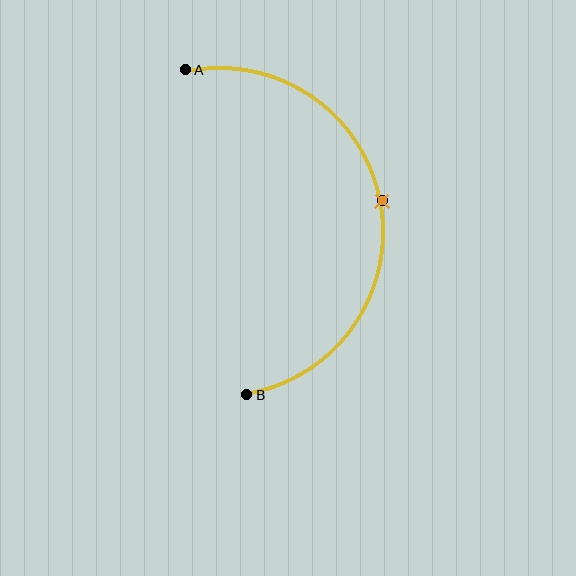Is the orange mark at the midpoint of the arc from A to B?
Yes. The orange mark lies on the arc at equal arc-length from both A and B — it is the arc midpoint.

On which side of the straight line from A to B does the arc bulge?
The arc bulges to the right of the straight line connecting A and B.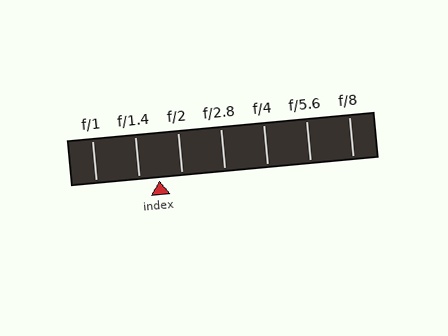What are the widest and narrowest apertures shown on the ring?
The widest aperture shown is f/1 and the narrowest is f/8.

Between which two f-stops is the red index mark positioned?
The index mark is between f/1.4 and f/2.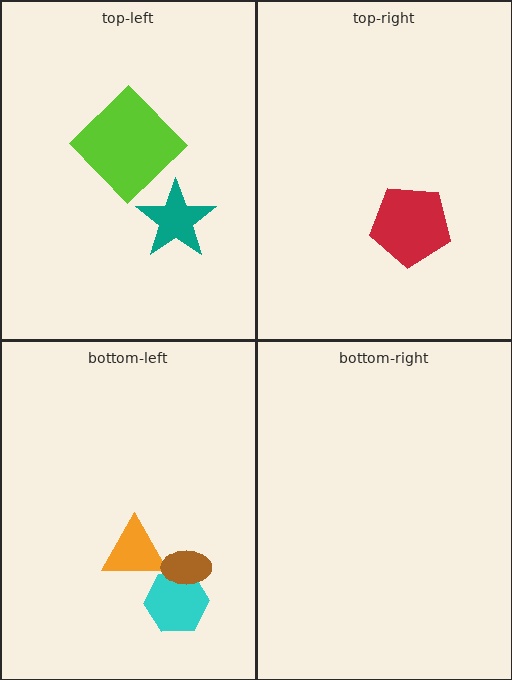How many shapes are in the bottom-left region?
3.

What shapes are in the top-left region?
The lime diamond, the teal star.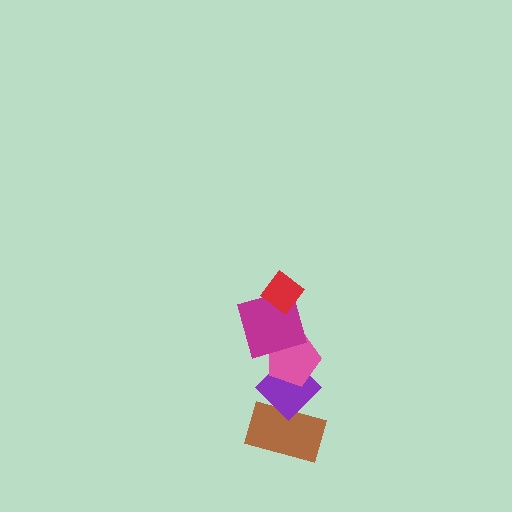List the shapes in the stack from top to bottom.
From top to bottom: the red diamond, the magenta square, the pink pentagon, the purple diamond, the brown rectangle.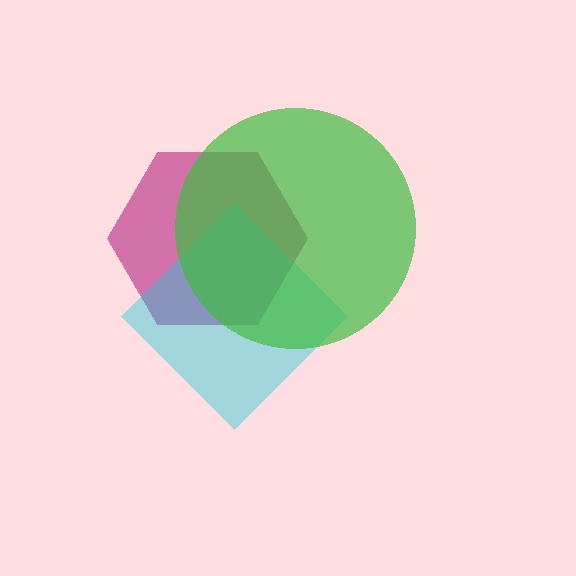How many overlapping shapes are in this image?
There are 3 overlapping shapes in the image.